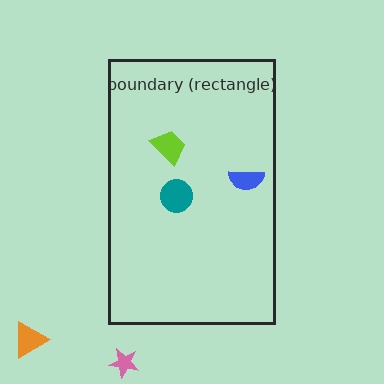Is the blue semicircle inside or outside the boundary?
Inside.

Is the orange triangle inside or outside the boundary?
Outside.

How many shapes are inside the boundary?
3 inside, 2 outside.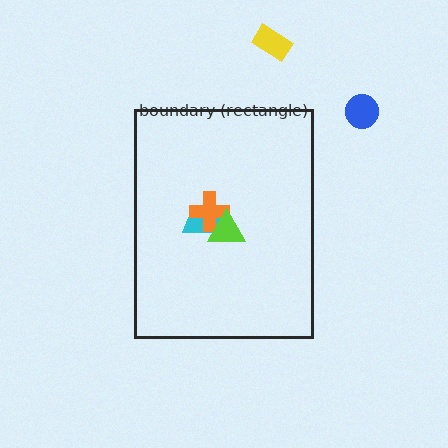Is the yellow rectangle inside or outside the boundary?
Outside.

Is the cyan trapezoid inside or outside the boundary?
Inside.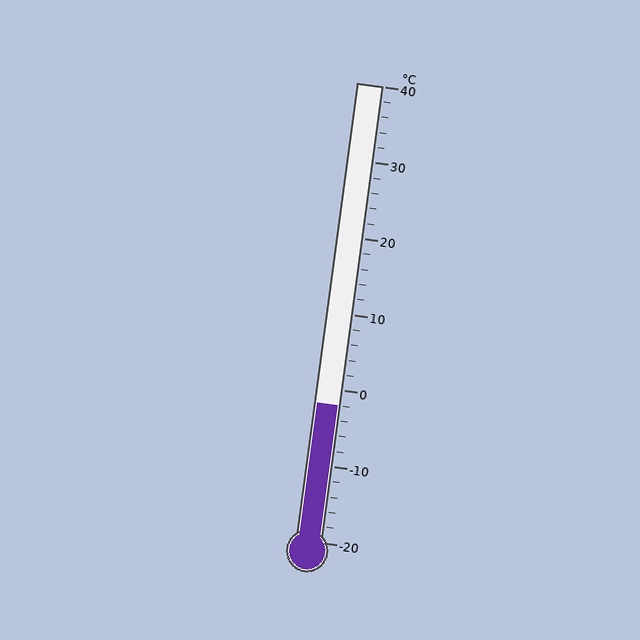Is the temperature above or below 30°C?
The temperature is below 30°C.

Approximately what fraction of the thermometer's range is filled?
The thermometer is filled to approximately 30% of its range.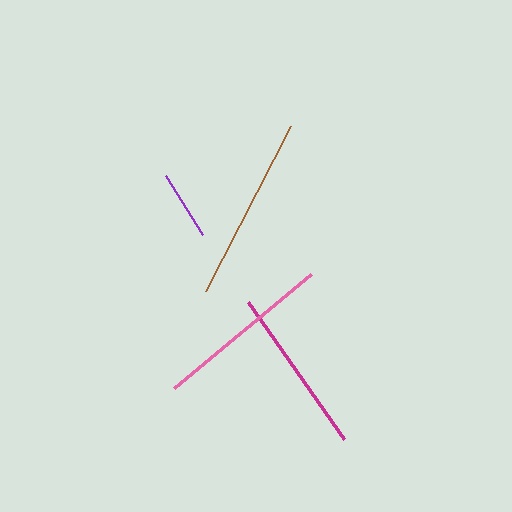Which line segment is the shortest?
The purple line is the shortest at approximately 70 pixels.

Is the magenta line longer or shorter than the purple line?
The magenta line is longer than the purple line.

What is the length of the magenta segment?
The magenta segment is approximately 168 pixels long.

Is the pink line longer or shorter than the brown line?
The brown line is longer than the pink line.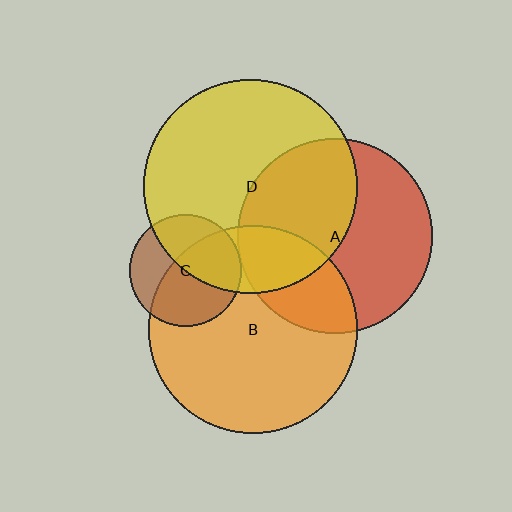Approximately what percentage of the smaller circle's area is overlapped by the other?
Approximately 5%.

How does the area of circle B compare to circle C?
Approximately 3.4 times.